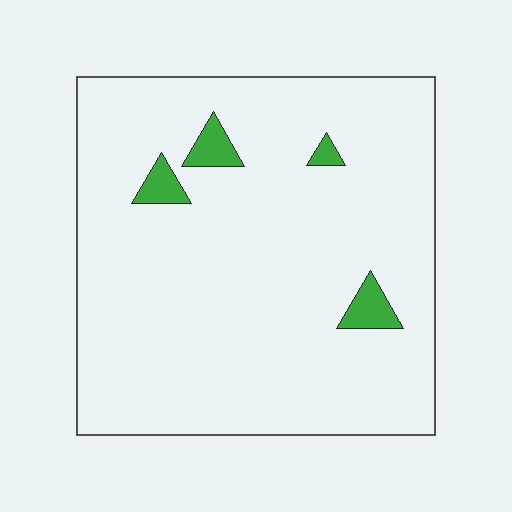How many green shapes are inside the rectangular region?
4.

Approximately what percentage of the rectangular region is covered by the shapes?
Approximately 5%.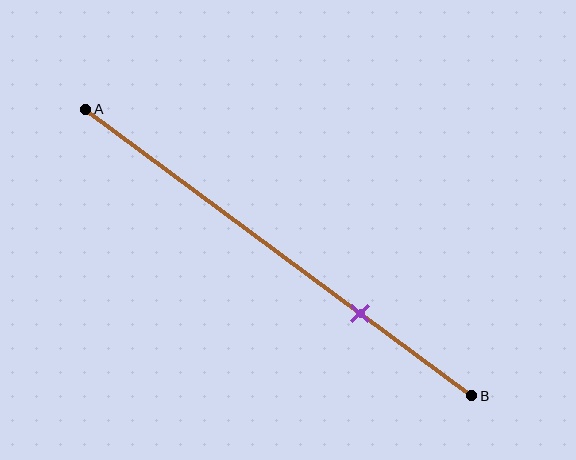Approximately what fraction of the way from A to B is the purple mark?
The purple mark is approximately 70% of the way from A to B.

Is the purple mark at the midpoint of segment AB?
No, the mark is at about 70% from A, not at the 50% midpoint.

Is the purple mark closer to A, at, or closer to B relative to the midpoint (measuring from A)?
The purple mark is closer to point B than the midpoint of segment AB.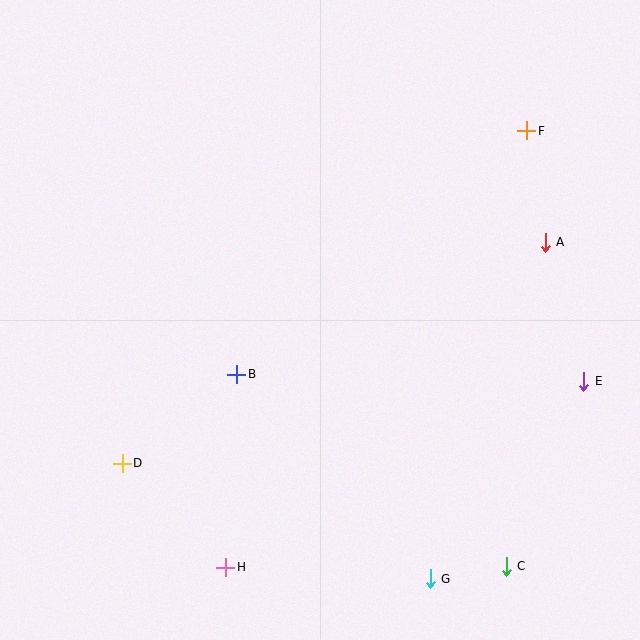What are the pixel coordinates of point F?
Point F is at (527, 131).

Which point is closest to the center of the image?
Point B at (237, 374) is closest to the center.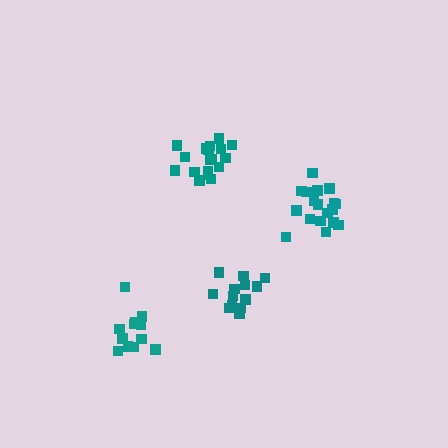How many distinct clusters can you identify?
There are 4 distinct clusters.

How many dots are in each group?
Group 1: 14 dots, Group 2: 18 dots, Group 3: 13 dots, Group 4: 18 dots (63 total).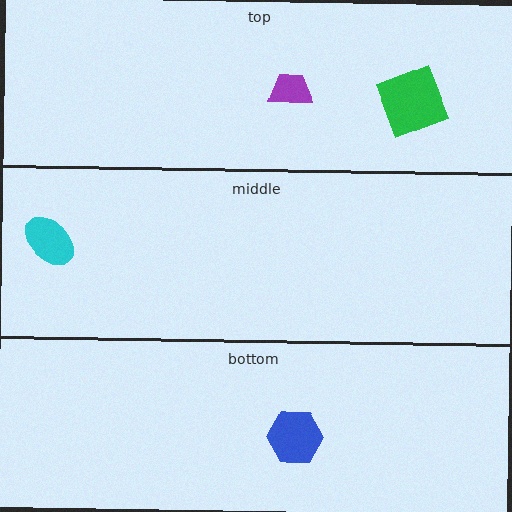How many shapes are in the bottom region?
1.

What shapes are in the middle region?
The cyan ellipse.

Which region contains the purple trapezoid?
The top region.